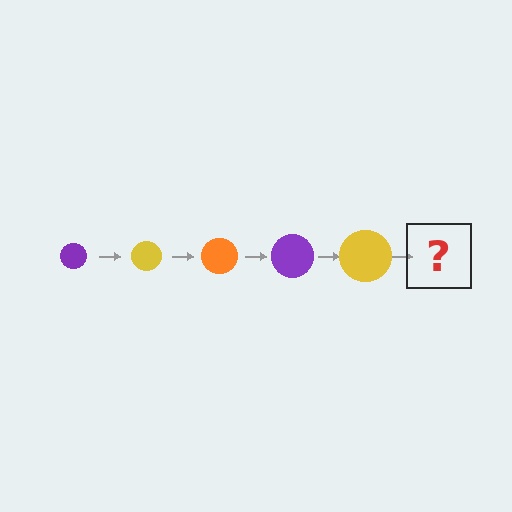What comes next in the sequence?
The next element should be an orange circle, larger than the previous one.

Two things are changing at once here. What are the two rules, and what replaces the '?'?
The two rules are that the circle grows larger each step and the color cycles through purple, yellow, and orange. The '?' should be an orange circle, larger than the previous one.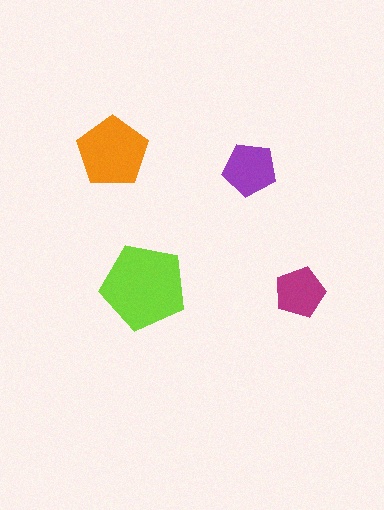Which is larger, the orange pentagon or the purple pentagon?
The orange one.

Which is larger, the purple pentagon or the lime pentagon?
The lime one.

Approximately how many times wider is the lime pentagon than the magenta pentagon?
About 1.5 times wider.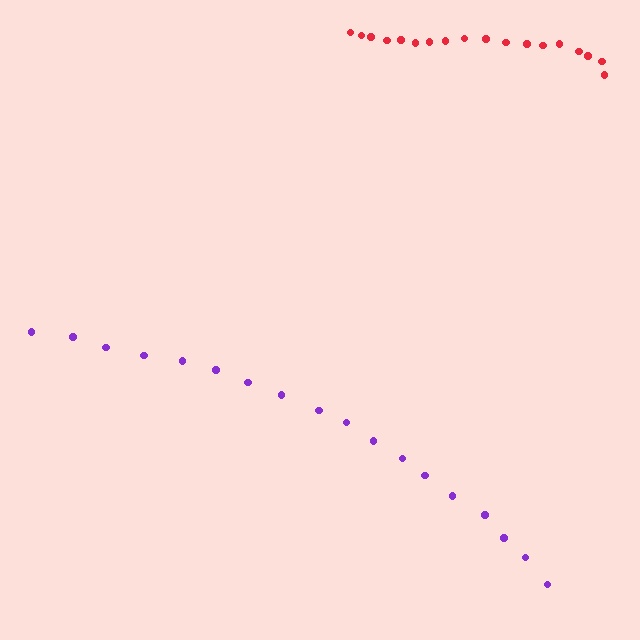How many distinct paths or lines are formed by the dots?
There are 2 distinct paths.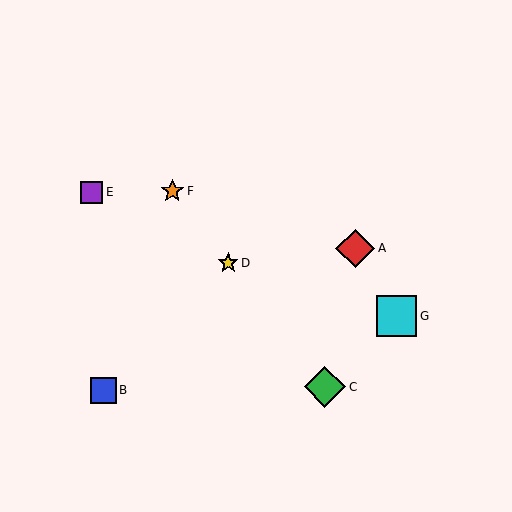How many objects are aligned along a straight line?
3 objects (C, D, F) are aligned along a straight line.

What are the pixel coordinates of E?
Object E is at (92, 192).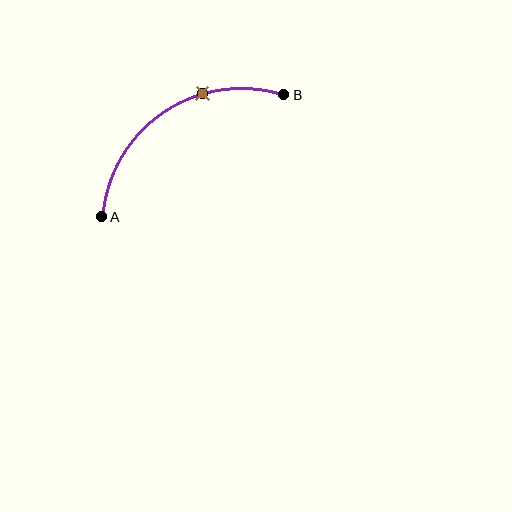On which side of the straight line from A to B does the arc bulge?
The arc bulges above and to the left of the straight line connecting A and B.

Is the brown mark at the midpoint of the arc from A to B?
No. The brown mark lies on the arc but is closer to endpoint B. The arc midpoint would be at the point on the curve equidistant along the arc from both A and B.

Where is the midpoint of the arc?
The arc midpoint is the point on the curve farthest from the straight line joining A and B. It sits above and to the left of that line.